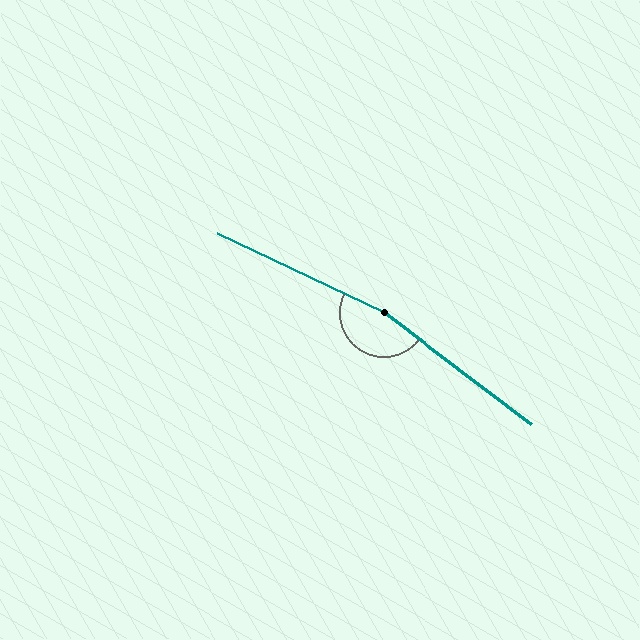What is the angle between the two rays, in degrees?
Approximately 168 degrees.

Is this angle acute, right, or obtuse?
It is obtuse.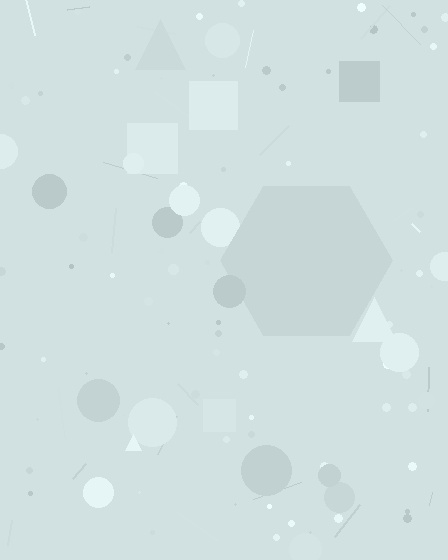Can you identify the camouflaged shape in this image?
The camouflaged shape is a hexagon.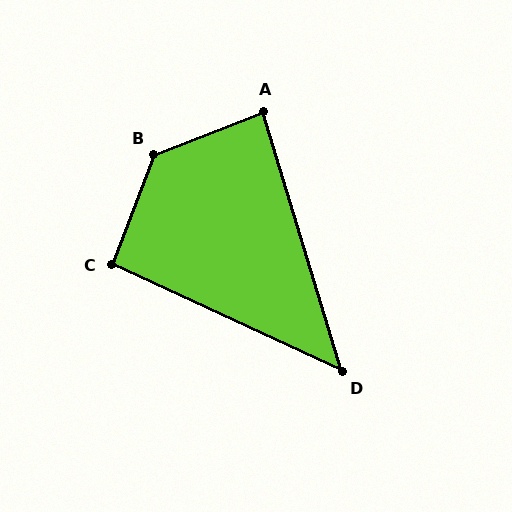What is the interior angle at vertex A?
Approximately 86 degrees (approximately right).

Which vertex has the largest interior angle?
B, at approximately 132 degrees.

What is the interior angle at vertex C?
Approximately 94 degrees (approximately right).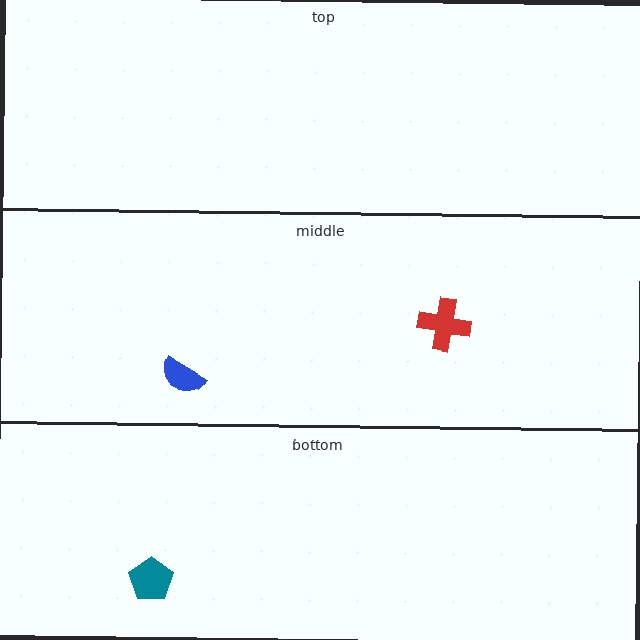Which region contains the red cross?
The middle region.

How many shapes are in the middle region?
2.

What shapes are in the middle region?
The red cross, the blue semicircle.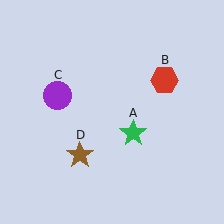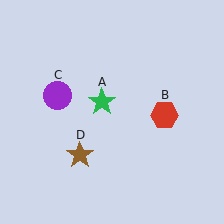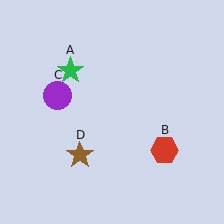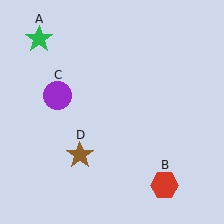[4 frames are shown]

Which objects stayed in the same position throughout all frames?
Purple circle (object C) and brown star (object D) remained stationary.